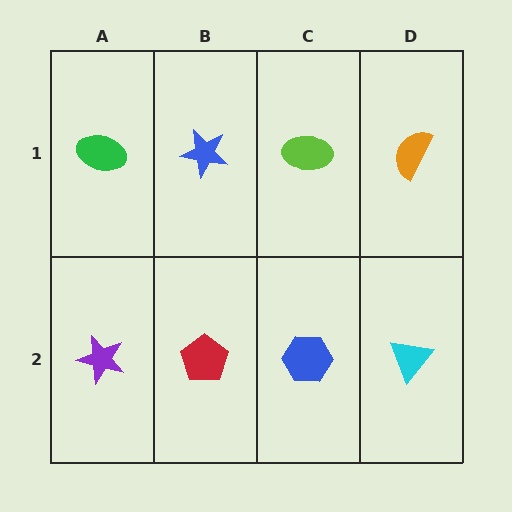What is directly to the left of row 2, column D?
A blue hexagon.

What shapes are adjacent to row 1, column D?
A cyan triangle (row 2, column D), a lime ellipse (row 1, column C).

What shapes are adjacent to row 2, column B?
A blue star (row 1, column B), a purple star (row 2, column A), a blue hexagon (row 2, column C).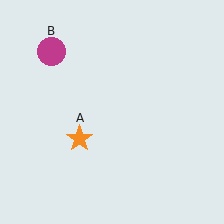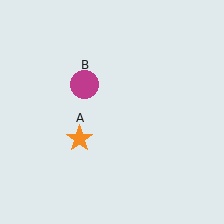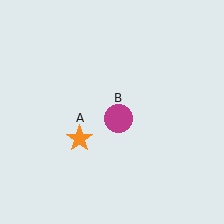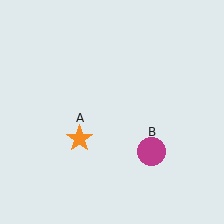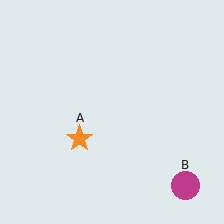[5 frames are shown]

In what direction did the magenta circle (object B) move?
The magenta circle (object B) moved down and to the right.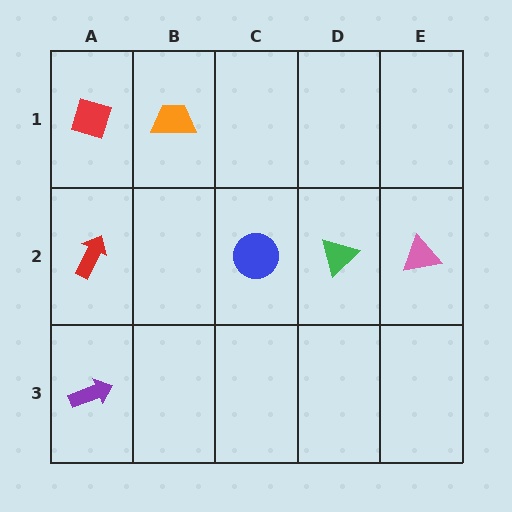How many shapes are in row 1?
2 shapes.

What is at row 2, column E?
A pink triangle.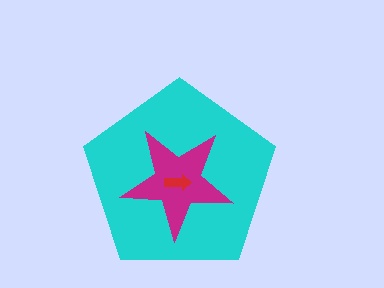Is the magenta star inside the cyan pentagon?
Yes.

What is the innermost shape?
The red arrow.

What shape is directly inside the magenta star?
The red arrow.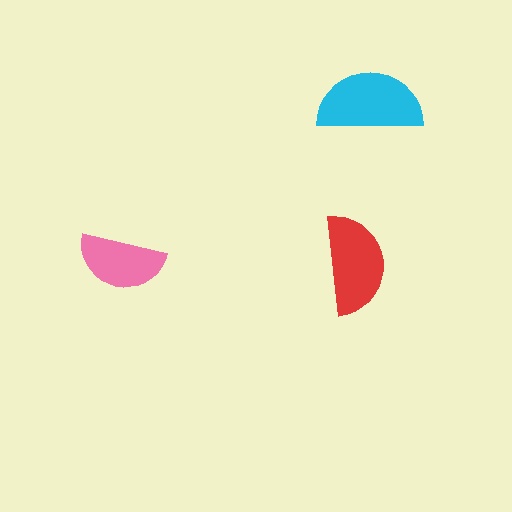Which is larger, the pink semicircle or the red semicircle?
The red one.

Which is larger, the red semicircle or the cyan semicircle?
The cyan one.